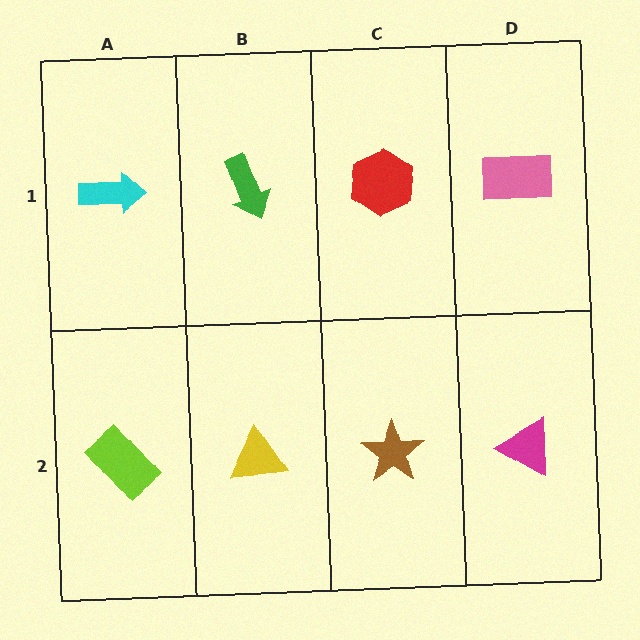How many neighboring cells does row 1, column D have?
2.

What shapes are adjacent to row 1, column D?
A magenta triangle (row 2, column D), a red hexagon (row 1, column C).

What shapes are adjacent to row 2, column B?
A green arrow (row 1, column B), a lime rectangle (row 2, column A), a brown star (row 2, column C).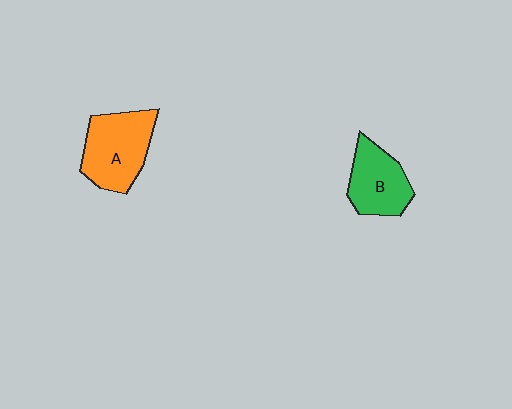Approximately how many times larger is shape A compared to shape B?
Approximately 1.3 times.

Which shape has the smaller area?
Shape B (green).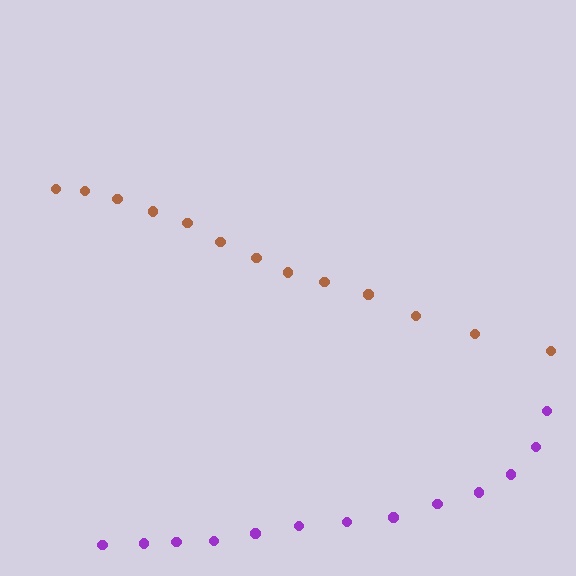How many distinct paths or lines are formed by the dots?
There are 2 distinct paths.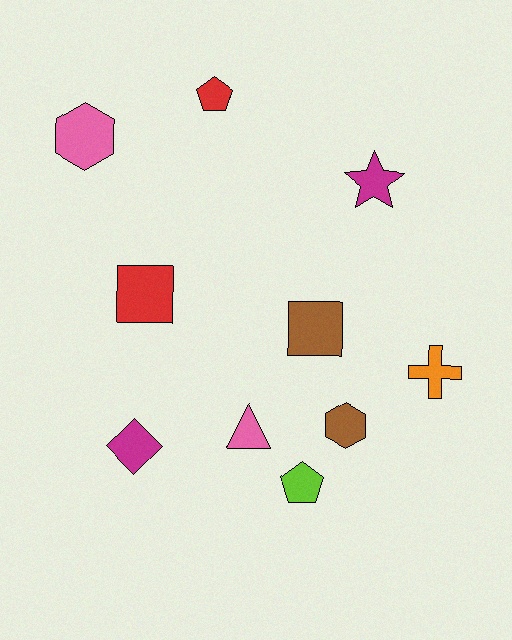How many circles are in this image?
There are no circles.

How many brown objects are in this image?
There are 2 brown objects.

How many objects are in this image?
There are 10 objects.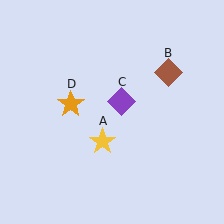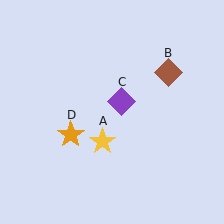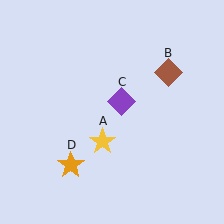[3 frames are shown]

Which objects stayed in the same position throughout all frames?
Yellow star (object A) and brown diamond (object B) and purple diamond (object C) remained stationary.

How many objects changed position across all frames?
1 object changed position: orange star (object D).